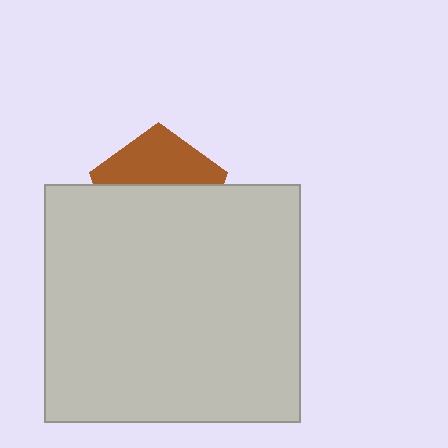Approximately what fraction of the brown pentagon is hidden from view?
Roughly 60% of the brown pentagon is hidden behind the light gray rectangle.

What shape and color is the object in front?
The object in front is a light gray rectangle.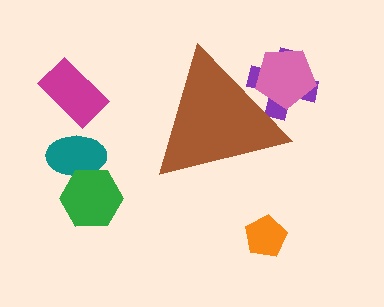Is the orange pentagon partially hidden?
No, the orange pentagon is fully visible.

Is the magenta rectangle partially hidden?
No, the magenta rectangle is fully visible.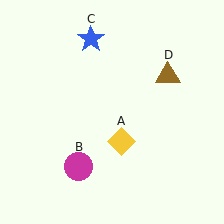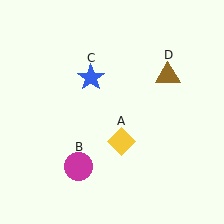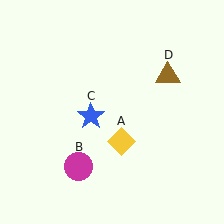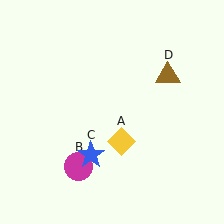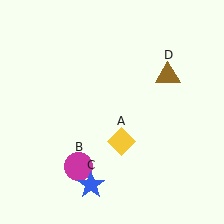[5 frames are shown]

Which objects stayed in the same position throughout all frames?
Yellow diamond (object A) and magenta circle (object B) and brown triangle (object D) remained stationary.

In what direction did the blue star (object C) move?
The blue star (object C) moved down.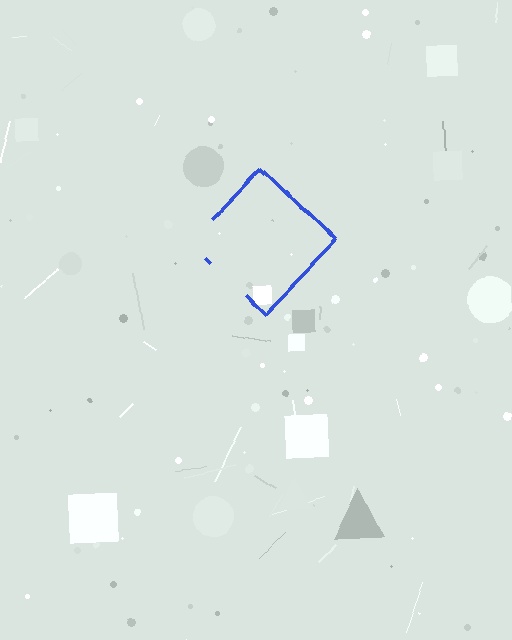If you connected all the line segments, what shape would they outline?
They would outline a diamond.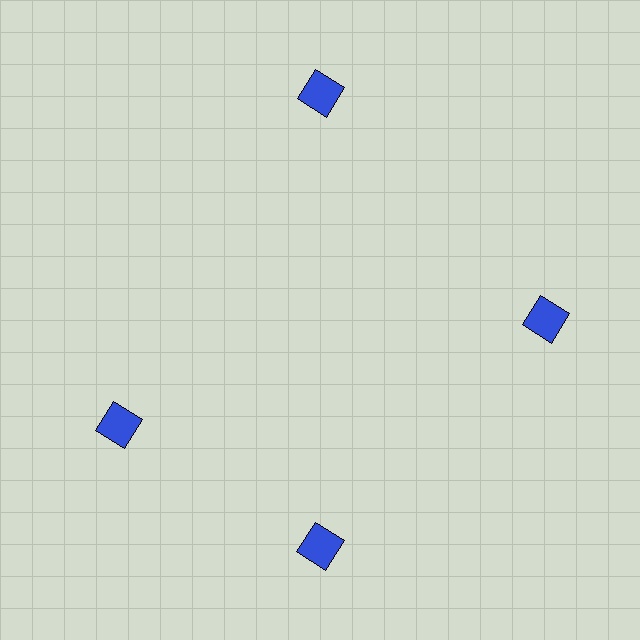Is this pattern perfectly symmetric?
No. The 4 blue squares are arranged in a ring, but one element near the 9 o'clock position is rotated out of alignment along the ring, breaking the 4-fold rotational symmetry.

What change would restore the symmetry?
The symmetry would be restored by rotating it back into even spacing with its neighbors so that all 4 squares sit at equal angles and equal distance from the center.